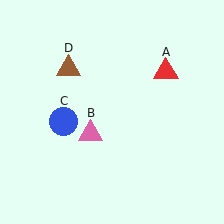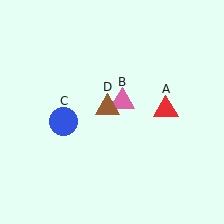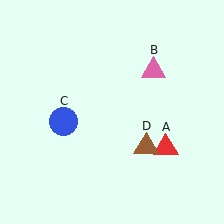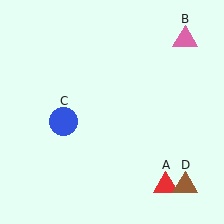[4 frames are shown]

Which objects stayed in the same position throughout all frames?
Blue circle (object C) remained stationary.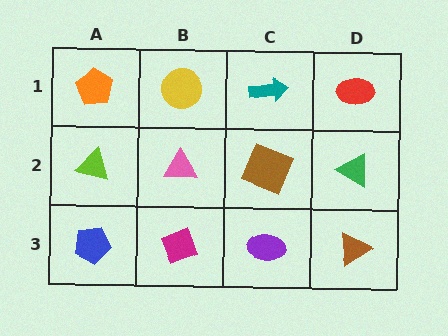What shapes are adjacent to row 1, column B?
A pink triangle (row 2, column B), an orange pentagon (row 1, column A), a teal arrow (row 1, column C).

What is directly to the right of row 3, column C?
A brown triangle.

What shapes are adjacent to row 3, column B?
A pink triangle (row 2, column B), a blue pentagon (row 3, column A), a purple ellipse (row 3, column C).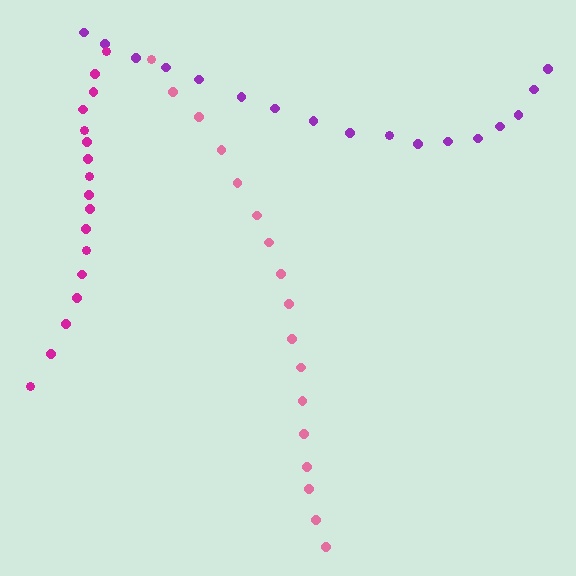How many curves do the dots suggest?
There are 3 distinct paths.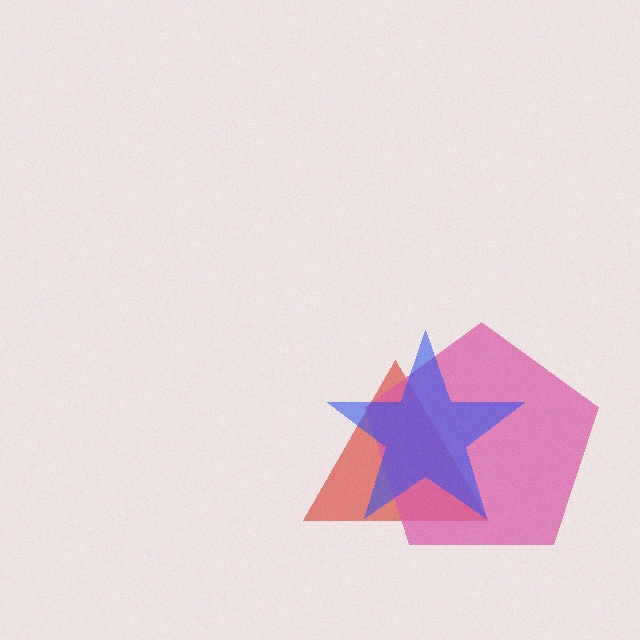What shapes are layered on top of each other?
The layered shapes are: a red triangle, a pink pentagon, a blue star.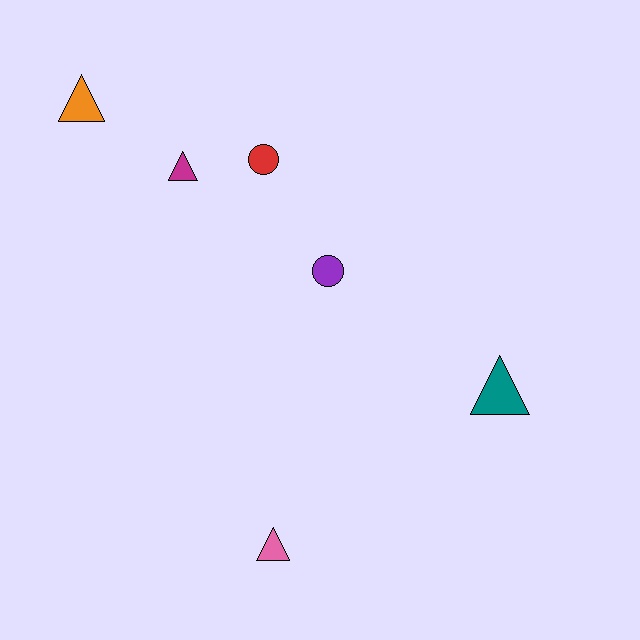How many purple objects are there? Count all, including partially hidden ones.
There is 1 purple object.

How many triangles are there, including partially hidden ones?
There are 4 triangles.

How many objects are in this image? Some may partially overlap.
There are 6 objects.